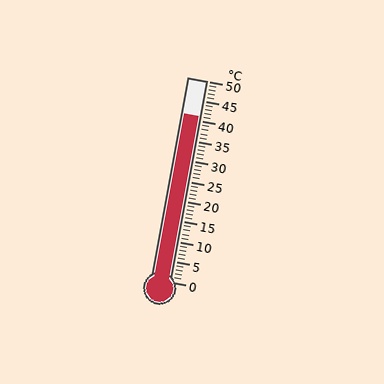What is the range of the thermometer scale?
The thermometer scale ranges from 0°C to 50°C.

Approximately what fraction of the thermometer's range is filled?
The thermometer is filled to approximately 80% of its range.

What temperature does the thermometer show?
The thermometer shows approximately 41°C.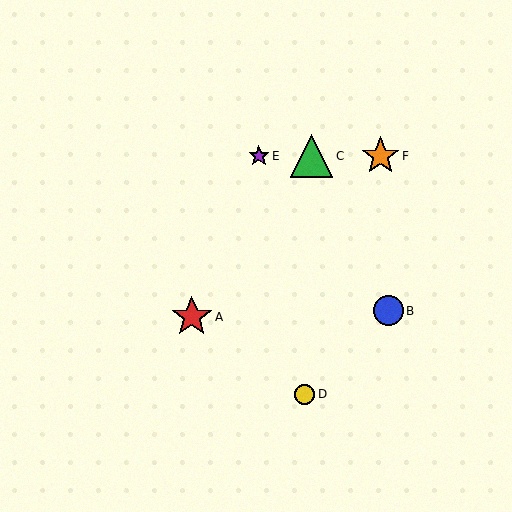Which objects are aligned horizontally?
Objects C, E, F are aligned horizontally.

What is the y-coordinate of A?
Object A is at y≈317.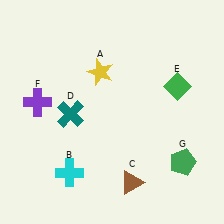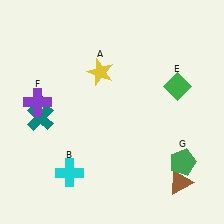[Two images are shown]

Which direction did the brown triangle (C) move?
The brown triangle (C) moved right.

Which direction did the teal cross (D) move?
The teal cross (D) moved left.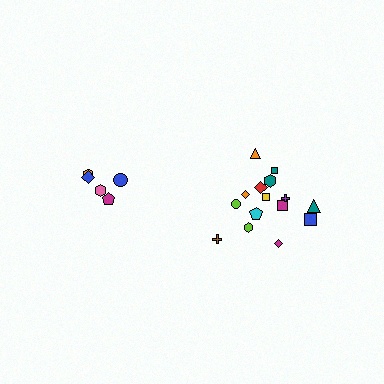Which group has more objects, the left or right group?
The right group.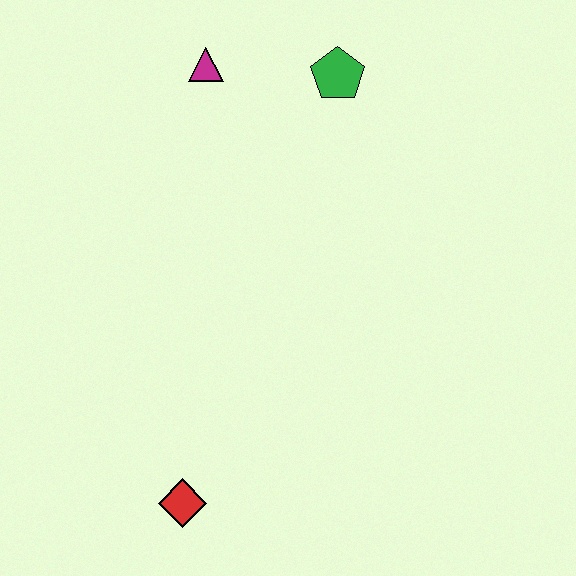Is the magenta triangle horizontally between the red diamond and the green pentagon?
Yes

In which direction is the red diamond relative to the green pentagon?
The red diamond is below the green pentagon.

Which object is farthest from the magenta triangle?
The red diamond is farthest from the magenta triangle.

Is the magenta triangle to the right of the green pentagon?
No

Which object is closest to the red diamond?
The magenta triangle is closest to the red diamond.